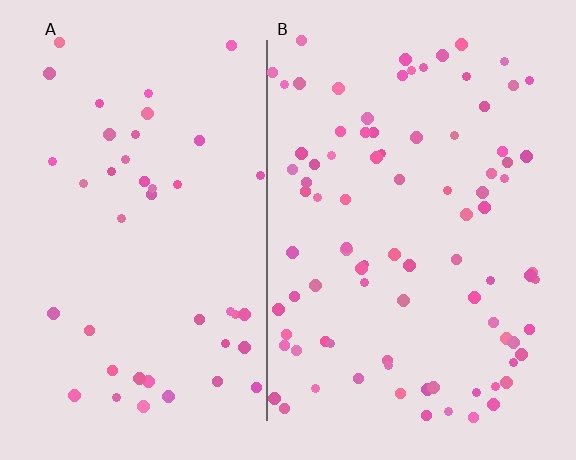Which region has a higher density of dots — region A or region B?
B (the right).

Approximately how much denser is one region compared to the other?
Approximately 2.0× — region B over region A.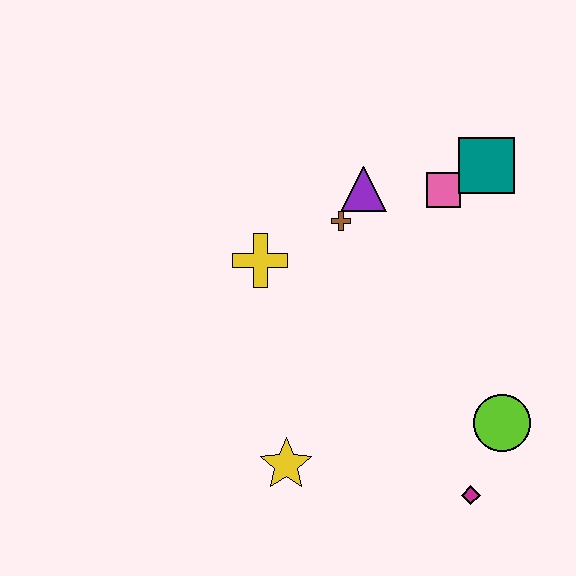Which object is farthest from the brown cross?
The magenta diamond is farthest from the brown cross.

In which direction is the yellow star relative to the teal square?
The yellow star is below the teal square.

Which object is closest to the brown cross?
The purple triangle is closest to the brown cross.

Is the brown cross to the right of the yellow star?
Yes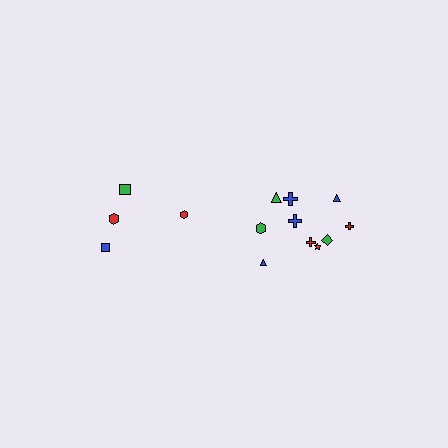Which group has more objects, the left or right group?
The right group.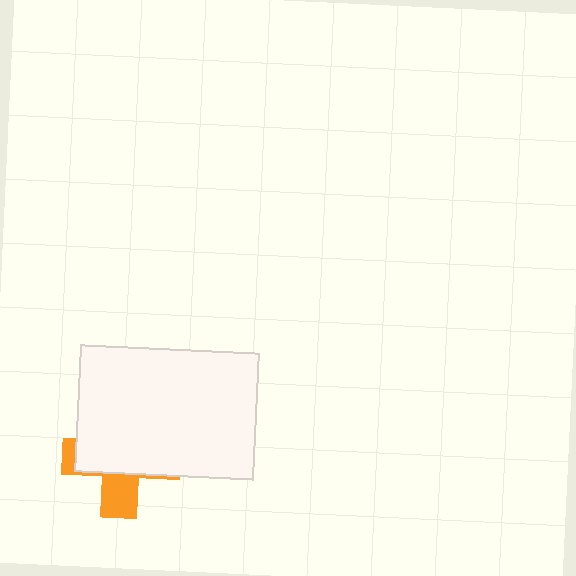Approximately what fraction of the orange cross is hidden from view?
Roughly 68% of the orange cross is hidden behind the white rectangle.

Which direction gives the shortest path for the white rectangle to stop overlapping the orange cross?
Moving up gives the shortest separation.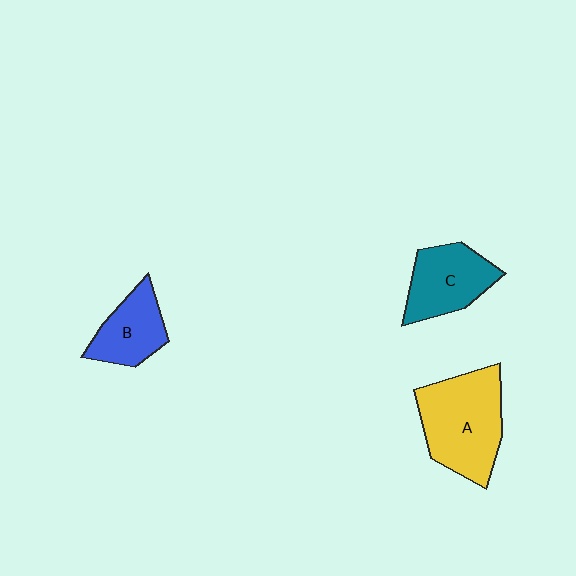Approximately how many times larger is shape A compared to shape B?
Approximately 1.8 times.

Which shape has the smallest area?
Shape B (blue).